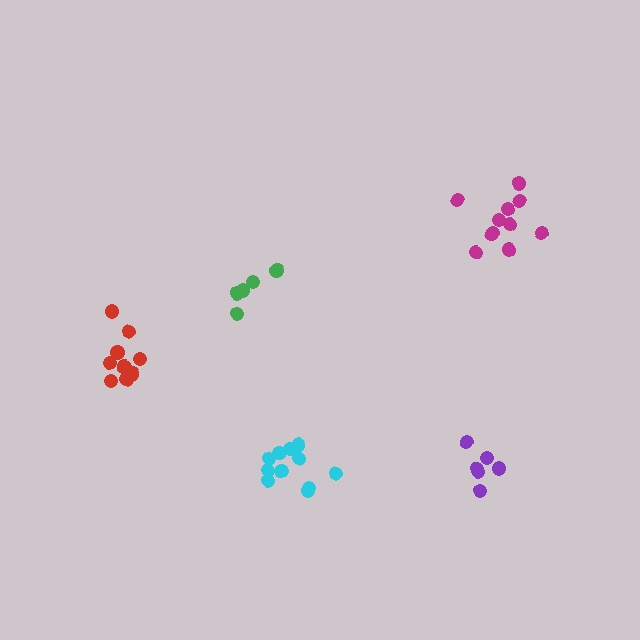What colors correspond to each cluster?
The clusters are colored: magenta, purple, green, red, cyan.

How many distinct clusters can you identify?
There are 5 distinct clusters.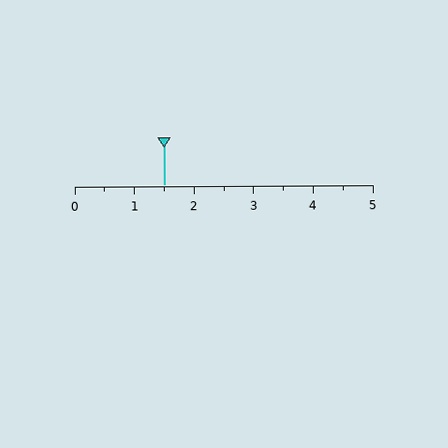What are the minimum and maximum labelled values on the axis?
The axis runs from 0 to 5.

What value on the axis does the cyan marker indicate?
The marker indicates approximately 1.5.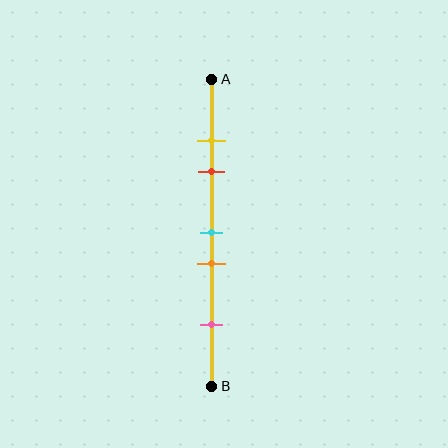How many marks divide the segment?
There are 5 marks dividing the segment.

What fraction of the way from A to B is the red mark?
The red mark is approximately 30% (0.3) of the way from A to B.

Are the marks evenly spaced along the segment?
No, the marks are not evenly spaced.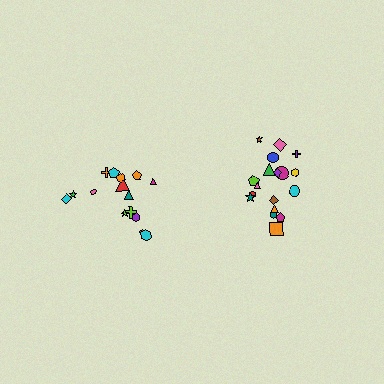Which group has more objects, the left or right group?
The right group.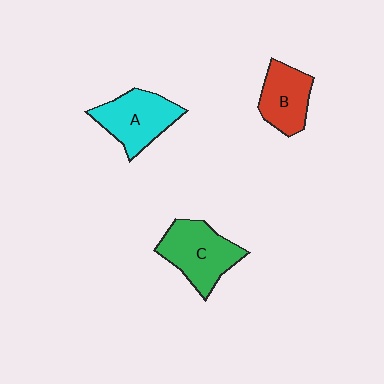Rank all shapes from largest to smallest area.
From largest to smallest: C (green), A (cyan), B (red).